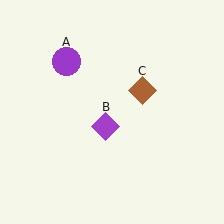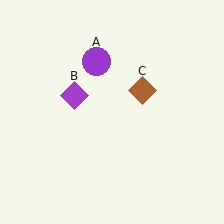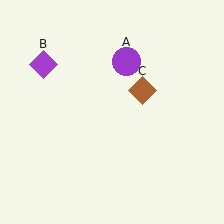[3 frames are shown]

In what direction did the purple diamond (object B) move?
The purple diamond (object B) moved up and to the left.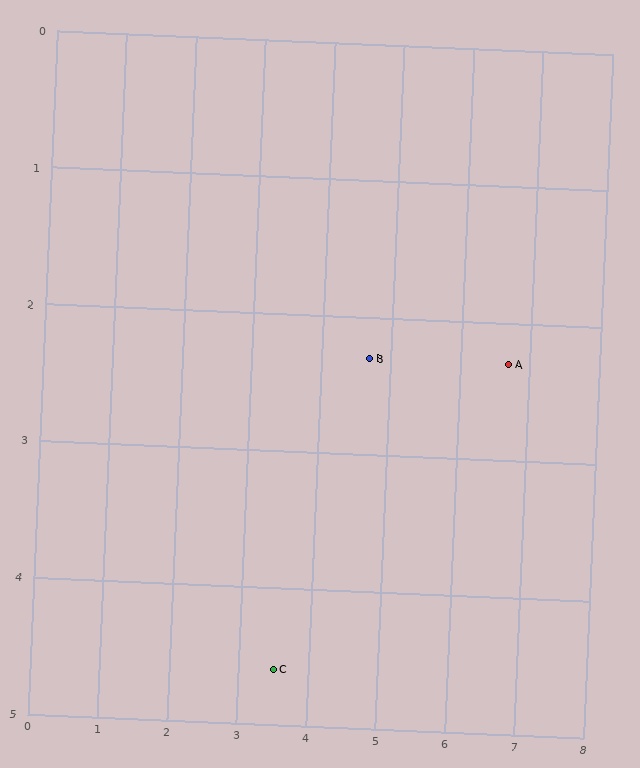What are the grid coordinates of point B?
Point B is at approximately (4.7, 2.3).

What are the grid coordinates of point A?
Point A is at approximately (6.7, 2.3).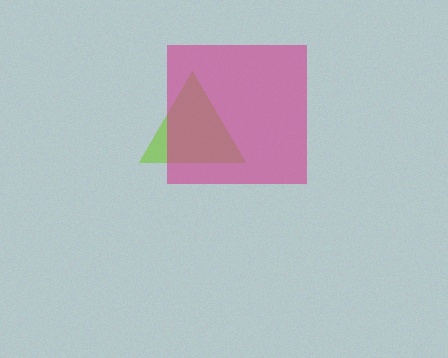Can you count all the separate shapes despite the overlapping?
Yes, there are 2 separate shapes.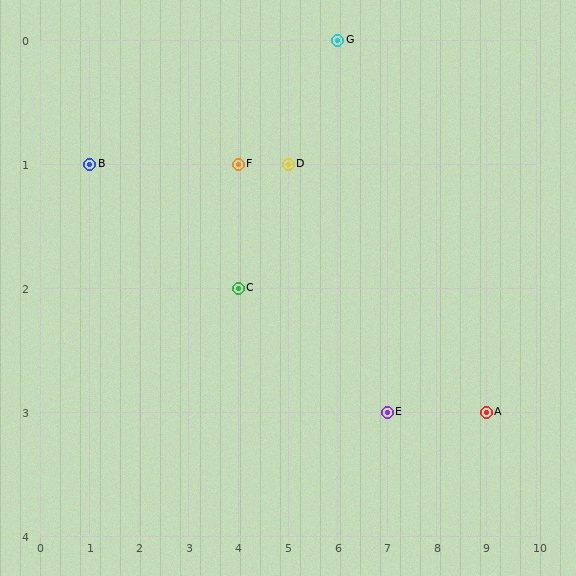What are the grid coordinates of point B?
Point B is at grid coordinates (1, 1).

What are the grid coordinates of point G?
Point G is at grid coordinates (6, 0).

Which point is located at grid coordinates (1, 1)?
Point B is at (1, 1).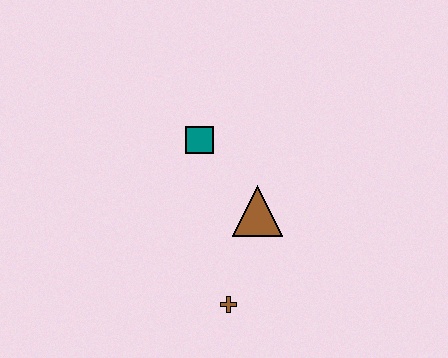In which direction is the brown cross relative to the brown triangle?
The brown cross is below the brown triangle.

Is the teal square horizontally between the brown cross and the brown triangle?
No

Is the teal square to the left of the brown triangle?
Yes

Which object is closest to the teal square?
The brown triangle is closest to the teal square.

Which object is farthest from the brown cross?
The teal square is farthest from the brown cross.